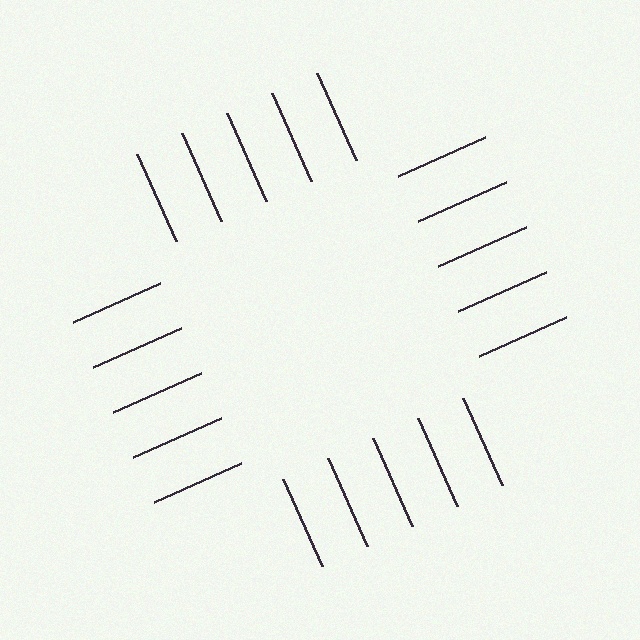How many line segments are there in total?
20 — 5 along each of the 4 edges.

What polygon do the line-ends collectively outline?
An illusory square — the line segments terminate on its edges but no continuous stroke is drawn.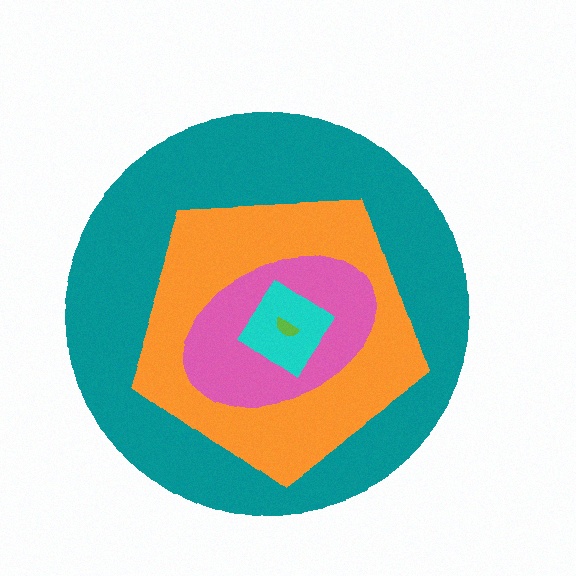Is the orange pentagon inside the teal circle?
Yes.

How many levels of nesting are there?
5.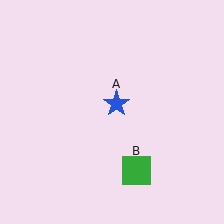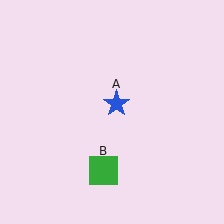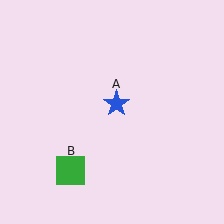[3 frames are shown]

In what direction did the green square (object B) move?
The green square (object B) moved left.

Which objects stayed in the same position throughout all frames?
Blue star (object A) remained stationary.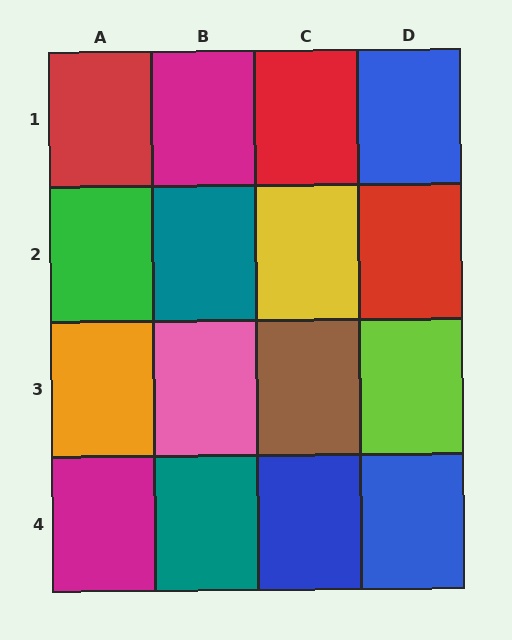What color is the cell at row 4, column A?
Magenta.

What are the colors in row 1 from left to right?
Red, magenta, red, blue.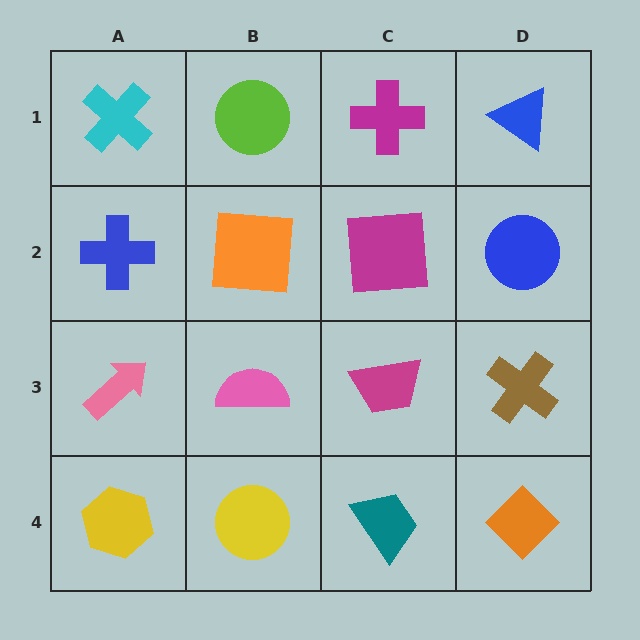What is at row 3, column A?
A pink arrow.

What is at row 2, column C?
A magenta square.